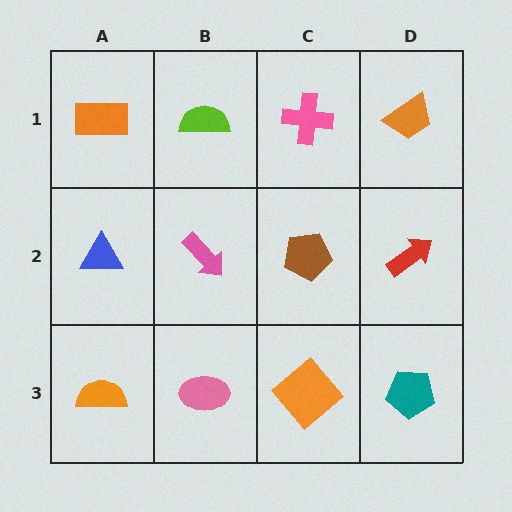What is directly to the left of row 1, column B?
An orange rectangle.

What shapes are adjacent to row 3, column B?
A pink arrow (row 2, column B), an orange semicircle (row 3, column A), an orange diamond (row 3, column C).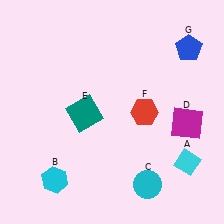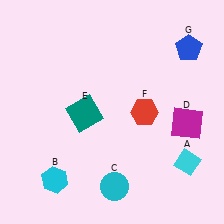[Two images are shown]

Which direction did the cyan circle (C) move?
The cyan circle (C) moved left.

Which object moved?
The cyan circle (C) moved left.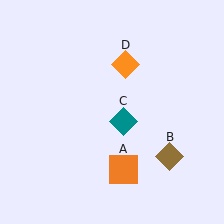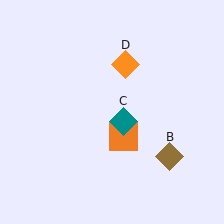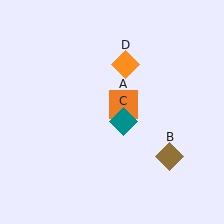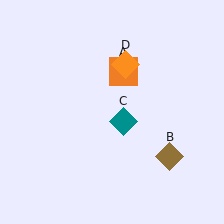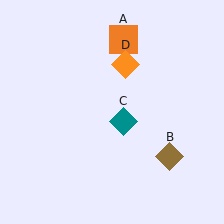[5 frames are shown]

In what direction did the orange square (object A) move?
The orange square (object A) moved up.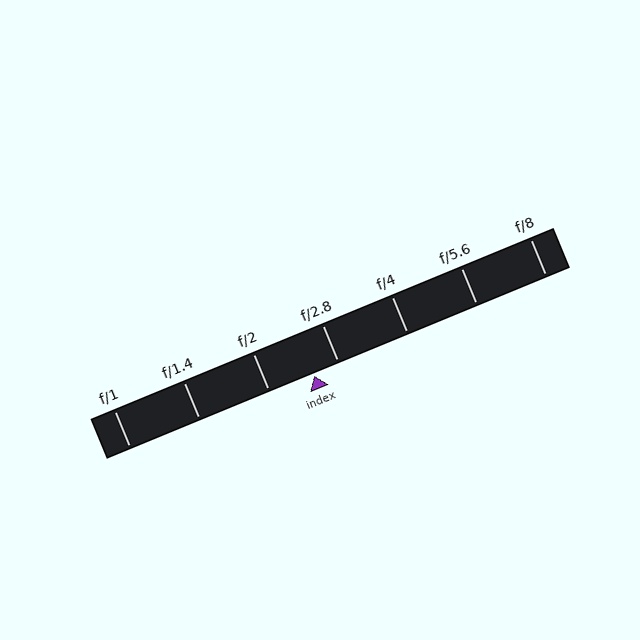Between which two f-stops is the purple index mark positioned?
The index mark is between f/2 and f/2.8.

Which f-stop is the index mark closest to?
The index mark is closest to f/2.8.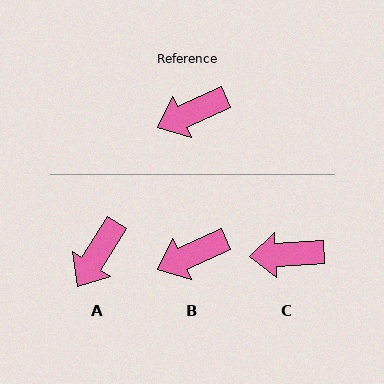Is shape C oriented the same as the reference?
No, it is off by about 21 degrees.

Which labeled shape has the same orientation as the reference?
B.